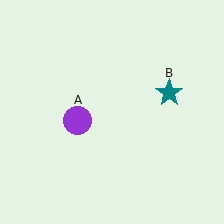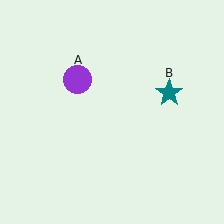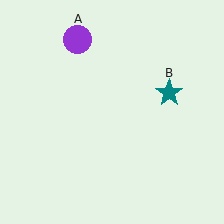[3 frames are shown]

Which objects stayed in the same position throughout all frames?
Teal star (object B) remained stationary.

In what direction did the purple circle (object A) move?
The purple circle (object A) moved up.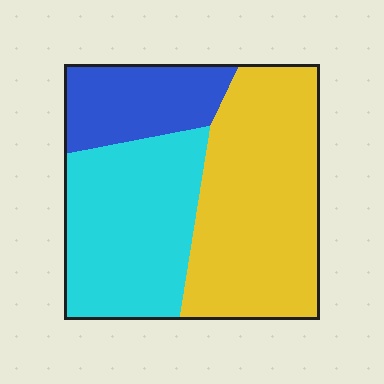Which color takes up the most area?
Yellow, at roughly 45%.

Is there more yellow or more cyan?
Yellow.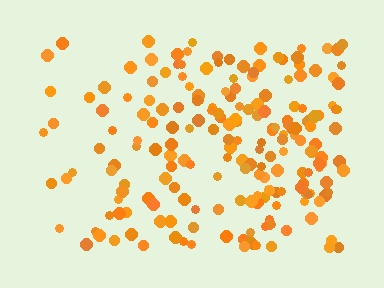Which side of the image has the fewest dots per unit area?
The left.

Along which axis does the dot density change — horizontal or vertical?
Horizontal.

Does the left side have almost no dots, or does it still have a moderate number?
Still a moderate number, just noticeably fewer than the right.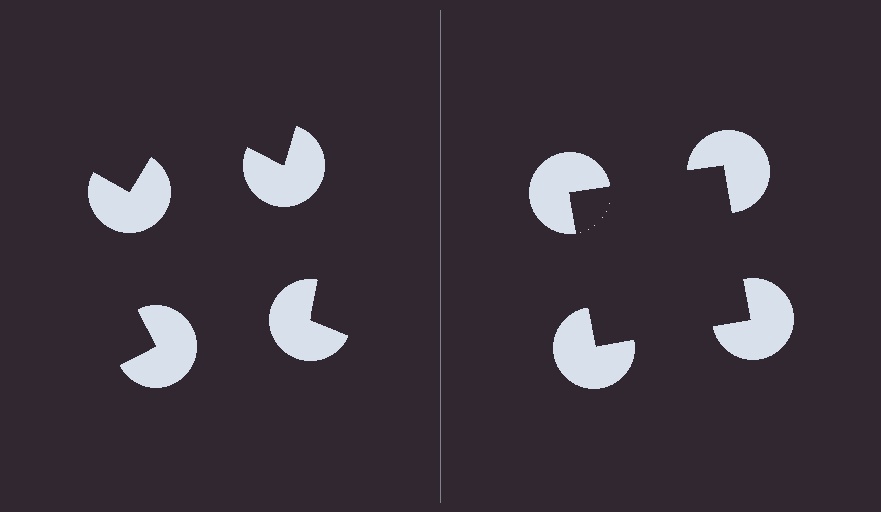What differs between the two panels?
The pac-man discs are positioned identically on both sides; only the wedge orientations differ. On the right they align to a square; on the left they are misaligned.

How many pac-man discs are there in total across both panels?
8 — 4 on each side.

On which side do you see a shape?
An illusory square appears on the right side. On the left side the wedge cuts are rotated, so no coherent shape forms.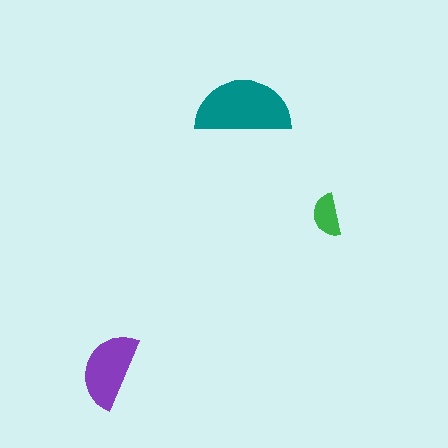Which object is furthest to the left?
The purple semicircle is leftmost.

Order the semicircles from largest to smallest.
the teal one, the purple one, the green one.